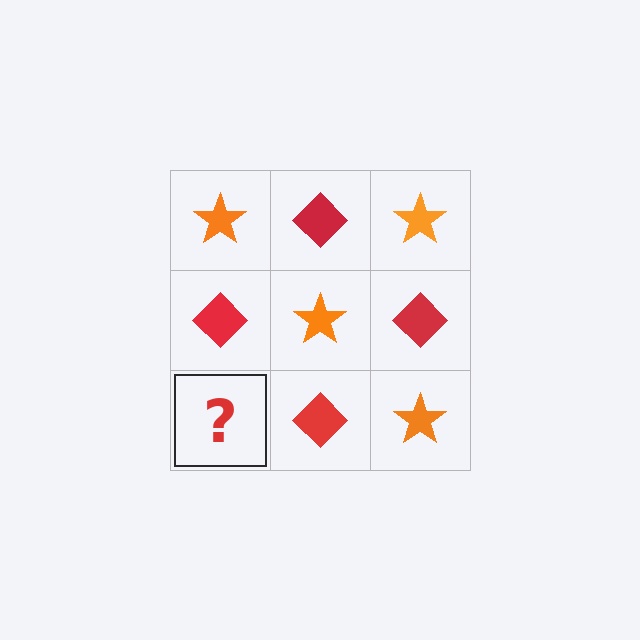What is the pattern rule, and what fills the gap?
The rule is that it alternates orange star and red diamond in a checkerboard pattern. The gap should be filled with an orange star.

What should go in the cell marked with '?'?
The missing cell should contain an orange star.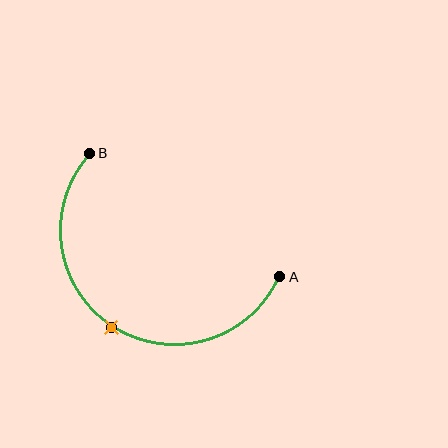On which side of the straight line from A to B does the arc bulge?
The arc bulges below the straight line connecting A and B.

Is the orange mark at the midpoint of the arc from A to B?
Yes. The orange mark lies on the arc at equal arc-length from both A and B — it is the arc midpoint.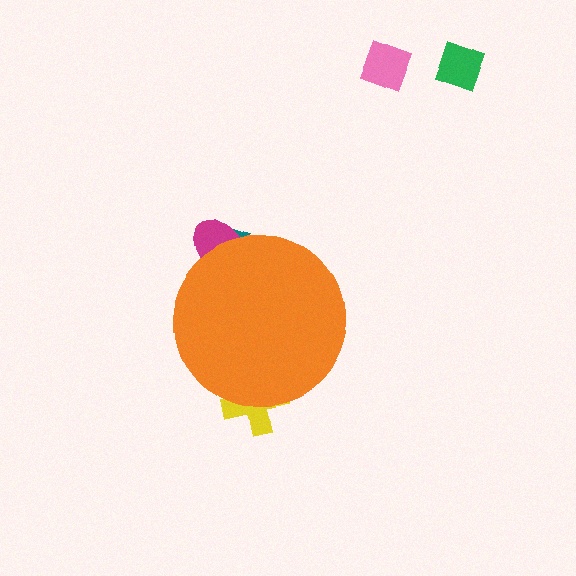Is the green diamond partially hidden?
No, the green diamond is fully visible.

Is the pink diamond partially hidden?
No, the pink diamond is fully visible.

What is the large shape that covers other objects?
An orange circle.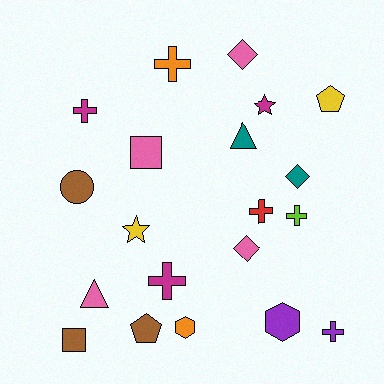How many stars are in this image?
There are 2 stars.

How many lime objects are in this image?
There is 1 lime object.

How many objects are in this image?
There are 20 objects.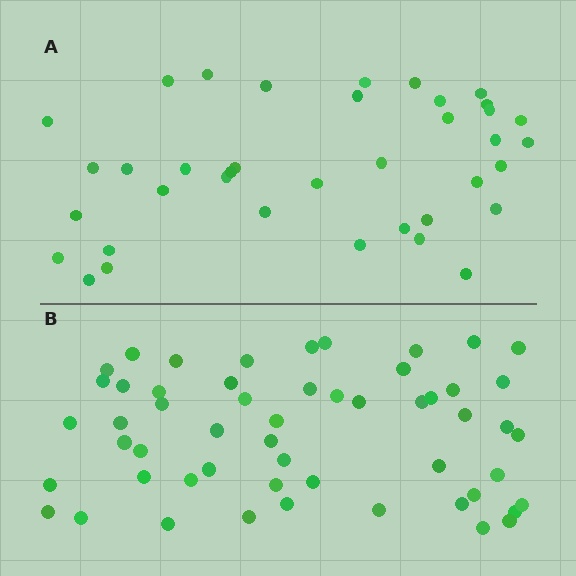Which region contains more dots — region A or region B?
Region B (the bottom region) has more dots.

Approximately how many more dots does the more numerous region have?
Region B has approximately 15 more dots than region A.